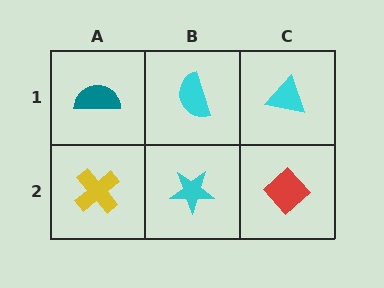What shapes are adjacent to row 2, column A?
A teal semicircle (row 1, column A), a cyan star (row 2, column B).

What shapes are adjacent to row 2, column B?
A cyan semicircle (row 1, column B), a yellow cross (row 2, column A), a red diamond (row 2, column C).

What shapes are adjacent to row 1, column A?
A yellow cross (row 2, column A), a cyan semicircle (row 1, column B).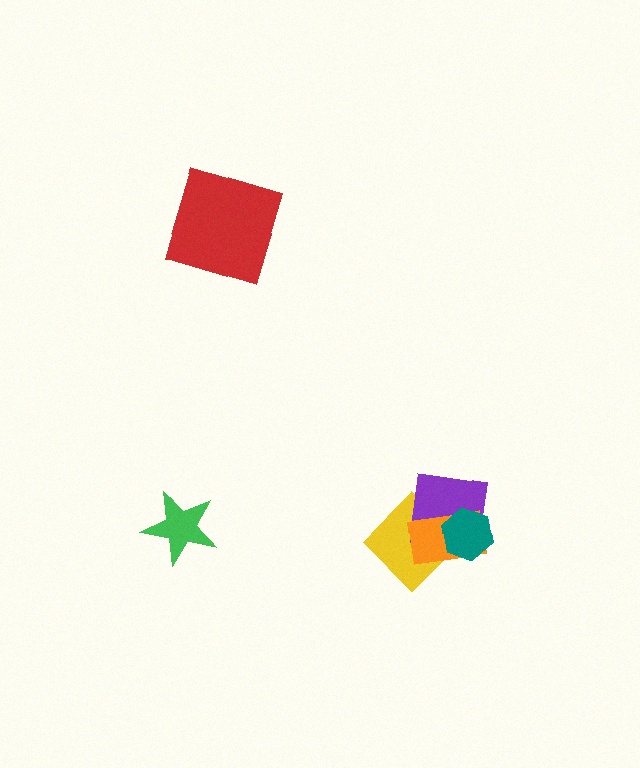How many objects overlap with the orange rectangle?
3 objects overlap with the orange rectangle.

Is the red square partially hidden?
No, no other shape covers it.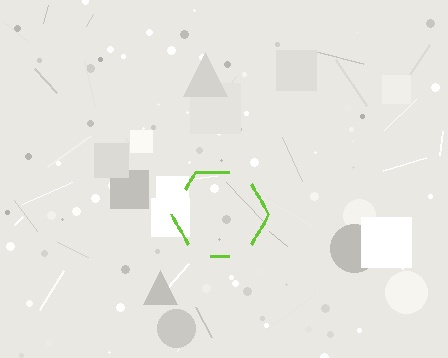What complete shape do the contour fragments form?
The contour fragments form a hexagon.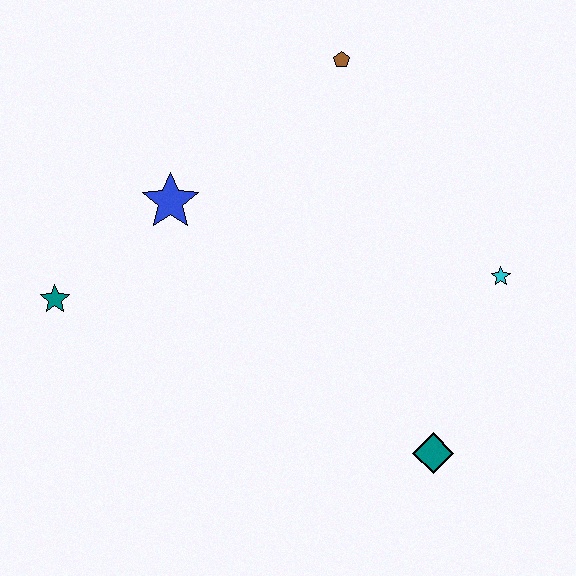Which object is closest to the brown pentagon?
The blue star is closest to the brown pentagon.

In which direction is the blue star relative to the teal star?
The blue star is to the right of the teal star.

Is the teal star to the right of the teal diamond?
No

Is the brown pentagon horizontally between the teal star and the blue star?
No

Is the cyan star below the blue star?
Yes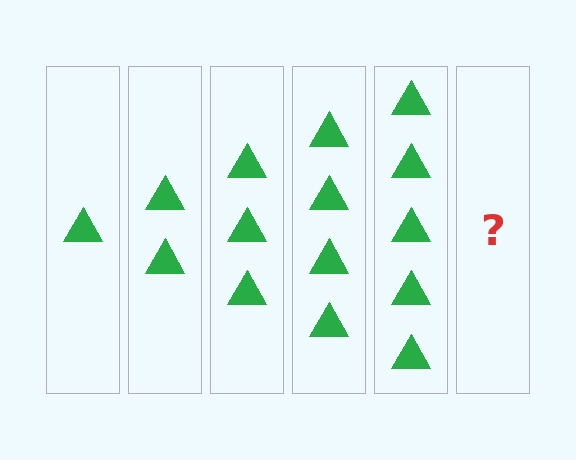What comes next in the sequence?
The next element should be 6 triangles.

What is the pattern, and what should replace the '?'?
The pattern is that each step adds one more triangle. The '?' should be 6 triangles.